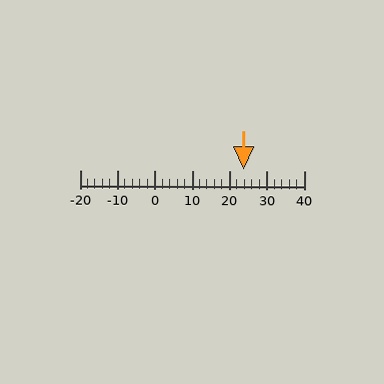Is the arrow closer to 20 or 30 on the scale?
The arrow is closer to 20.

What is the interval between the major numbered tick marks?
The major tick marks are spaced 10 units apart.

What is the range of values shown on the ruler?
The ruler shows values from -20 to 40.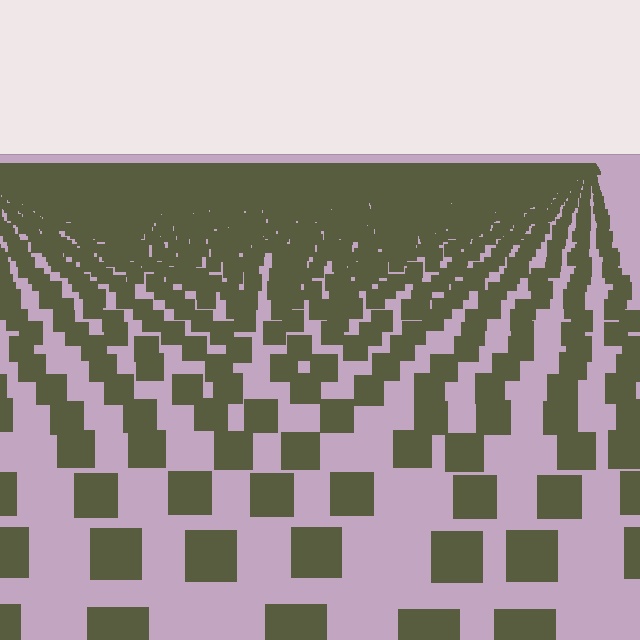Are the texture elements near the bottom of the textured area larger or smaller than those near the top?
Larger. Near the bottom, elements are closer to the viewer and appear at a bigger on-screen size.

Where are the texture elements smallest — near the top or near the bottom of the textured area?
Near the top.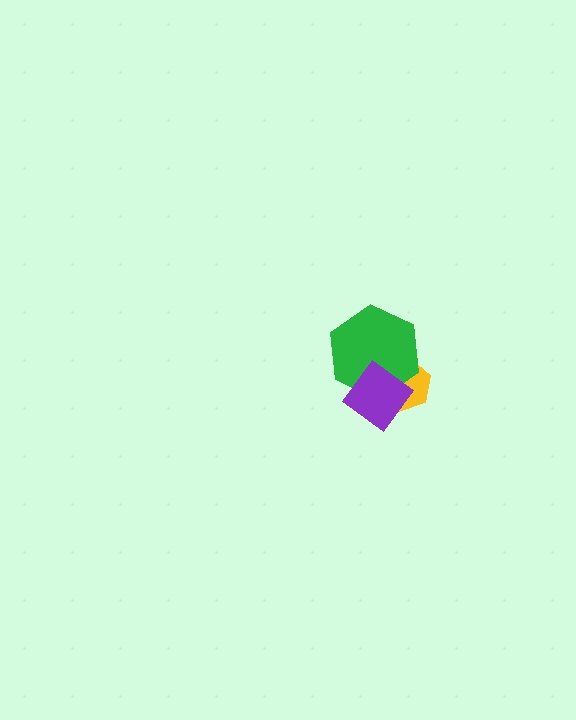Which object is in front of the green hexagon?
The purple diamond is in front of the green hexagon.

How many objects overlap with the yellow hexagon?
2 objects overlap with the yellow hexagon.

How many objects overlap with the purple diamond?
2 objects overlap with the purple diamond.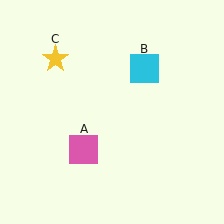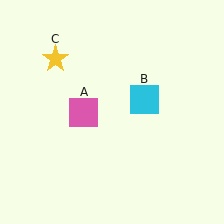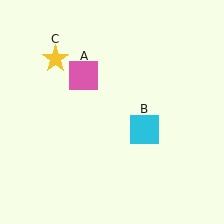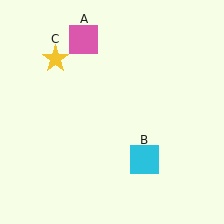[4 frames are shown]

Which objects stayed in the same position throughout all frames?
Yellow star (object C) remained stationary.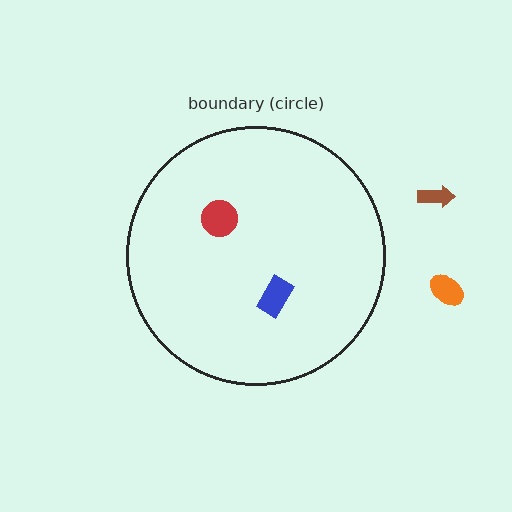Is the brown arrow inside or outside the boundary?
Outside.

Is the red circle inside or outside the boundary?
Inside.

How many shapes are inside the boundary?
2 inside, 2 outside.